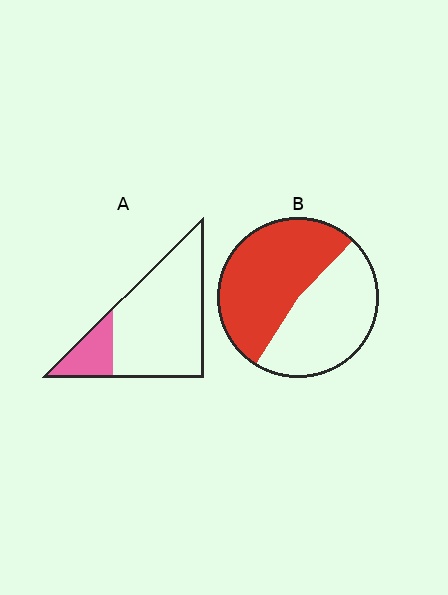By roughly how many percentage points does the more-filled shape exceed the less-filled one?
By roughly 35 percentage points (B over A).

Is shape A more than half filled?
No.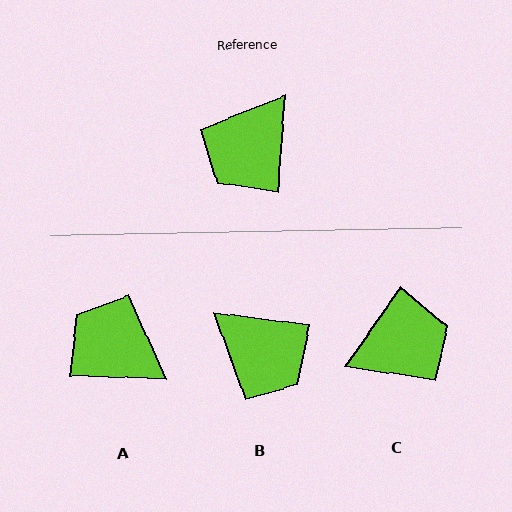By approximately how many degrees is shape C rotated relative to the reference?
Approximately 149 degrees counter-clockwise.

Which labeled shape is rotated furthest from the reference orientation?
C, about 149 degrees away.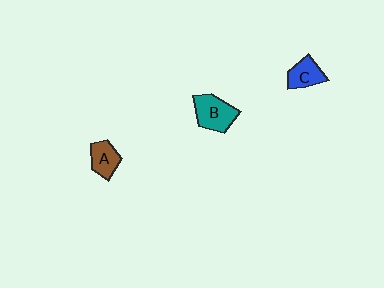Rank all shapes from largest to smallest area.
From largest to smallest: B (teal), A (brown), C (blue).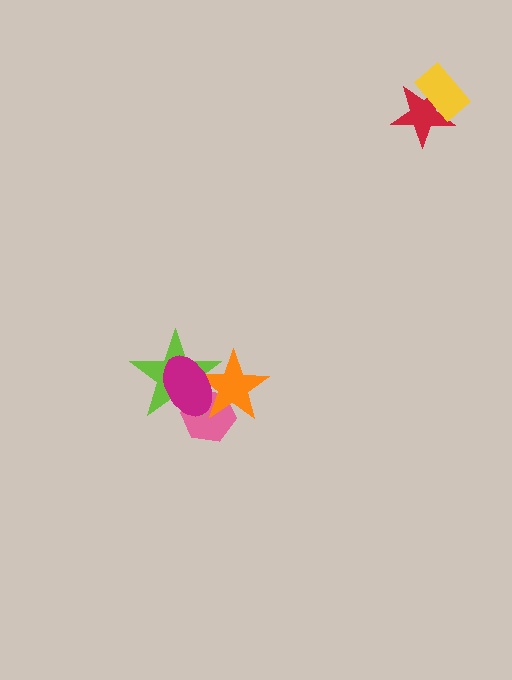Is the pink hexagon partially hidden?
Yes, it is partially covered by another shape.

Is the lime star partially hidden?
Yes, it is partially covered by another shape.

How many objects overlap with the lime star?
3 objects overlap with the lime star.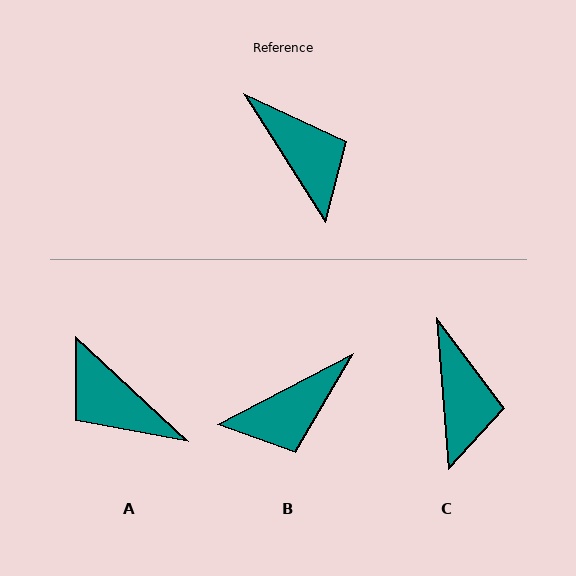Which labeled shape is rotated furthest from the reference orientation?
A, about 165 degrees away.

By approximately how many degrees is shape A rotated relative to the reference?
Approximately 165 degrees clockwise.